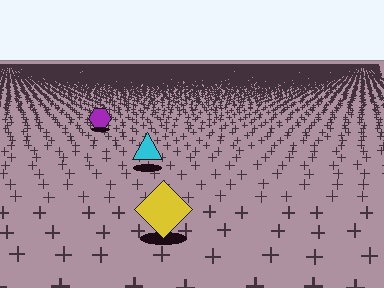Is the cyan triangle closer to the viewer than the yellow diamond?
No. The yellow diamond is closer — you can tell from the texture gradient: the ground texture is coarser near it.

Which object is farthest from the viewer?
The purple hexagon is farthest from the viewer. It appears smaller and the ground texture around it is denser.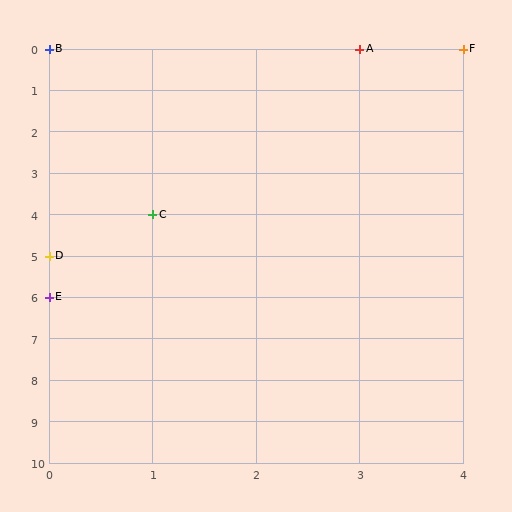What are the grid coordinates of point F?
Point F is at grid coordinates (4, 0).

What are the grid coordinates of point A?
Point A is at grid coordinates (3, 0).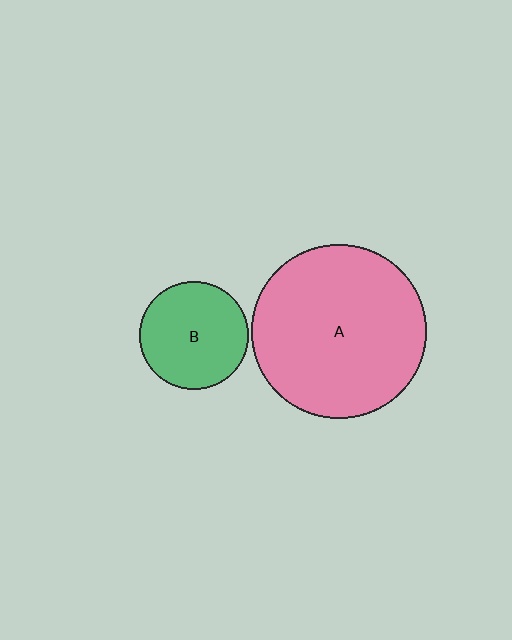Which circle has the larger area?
Circle A (pink).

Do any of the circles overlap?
No, none of the circles overlap.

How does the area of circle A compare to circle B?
Approximately 2.6 times.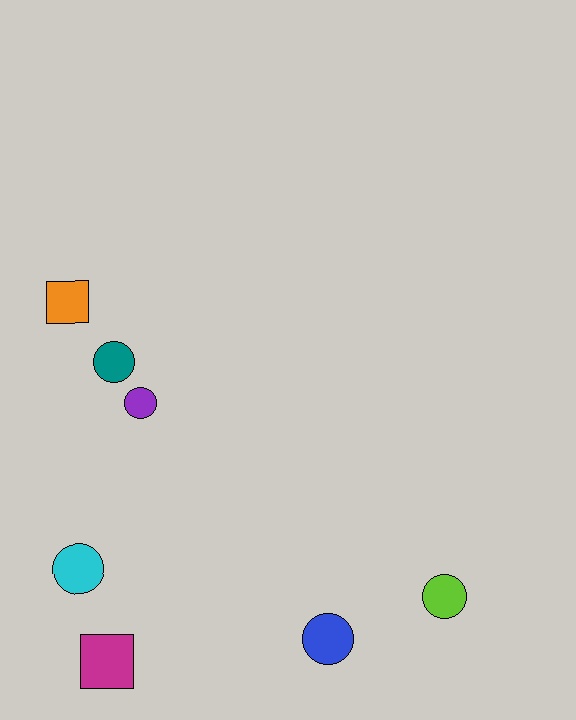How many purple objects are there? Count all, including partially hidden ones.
There is 1 purple object.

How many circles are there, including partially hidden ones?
There are 5 circles.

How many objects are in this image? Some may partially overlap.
There are 7 objects.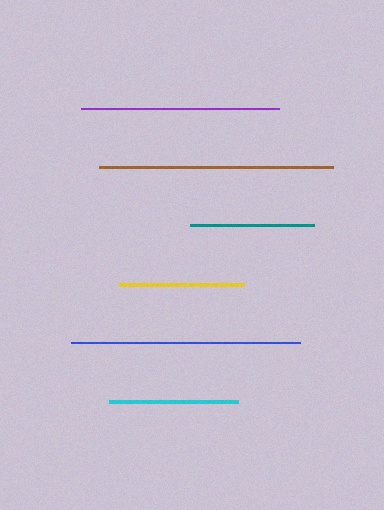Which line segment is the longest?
The brown line is the longest at approximately 234 pixels.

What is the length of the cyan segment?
The cyan segment is approximately 129 pixels long.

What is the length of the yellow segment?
The yellow segment is approximately 124 pixels long.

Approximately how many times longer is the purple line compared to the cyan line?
The purple line is approximately 1.5 times the length of the cyan line.